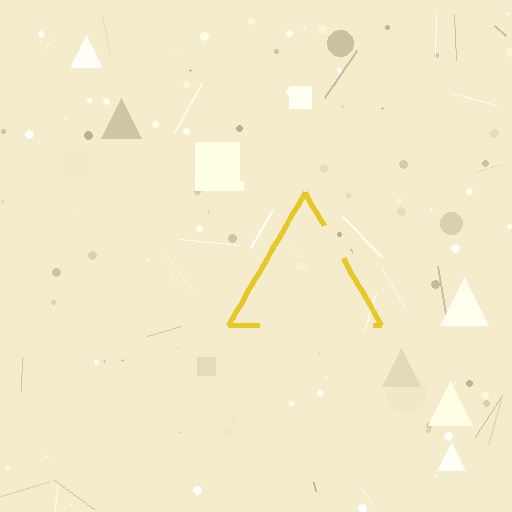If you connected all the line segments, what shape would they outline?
They would outline a triangle.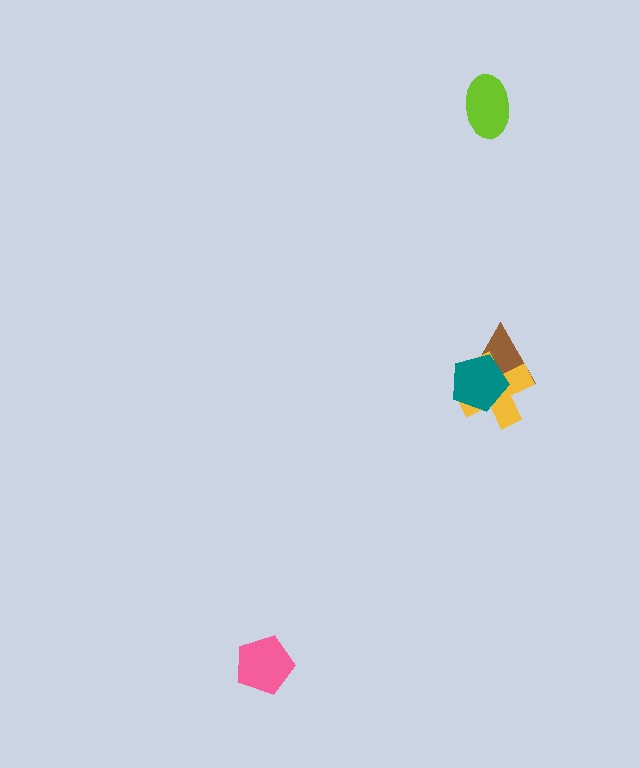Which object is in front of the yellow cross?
The teal pentagon is in front of the yellow cross.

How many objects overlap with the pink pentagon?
0 objects overlap with the pink pentagon.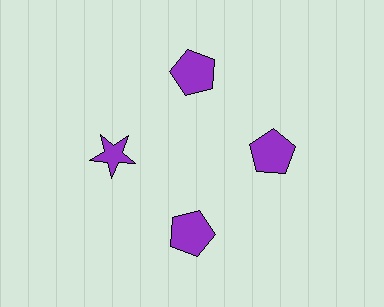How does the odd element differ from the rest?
It has a different shape: star instead of pentagon.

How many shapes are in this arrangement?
There are 4 shapes arranged in a ring pattern.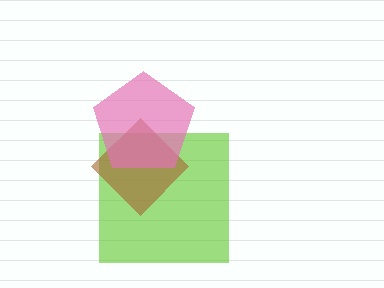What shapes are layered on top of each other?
The layered shapes are: a lime square, a brown diamond, a pink pentagon.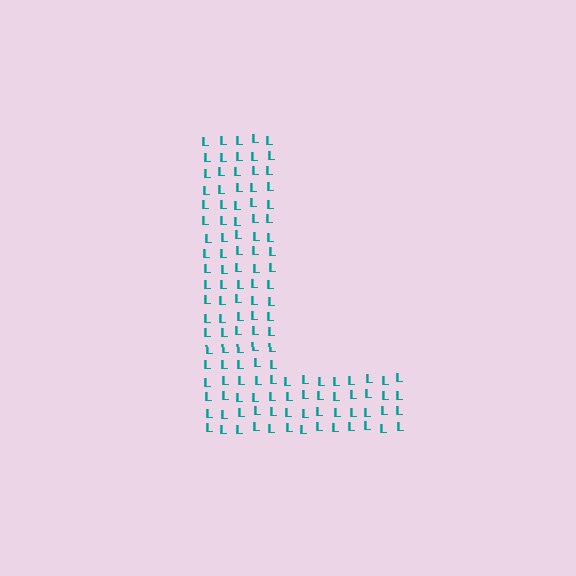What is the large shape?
The large shape is the letter L.